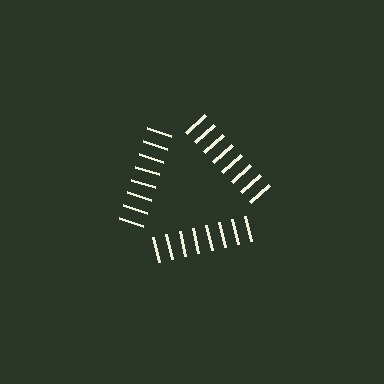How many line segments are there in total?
24 — 8 along each of the 3 edges.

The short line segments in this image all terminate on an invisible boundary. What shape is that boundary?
An illusory triangle — the line segments terminate on its edges but no continuous stroke is drawn.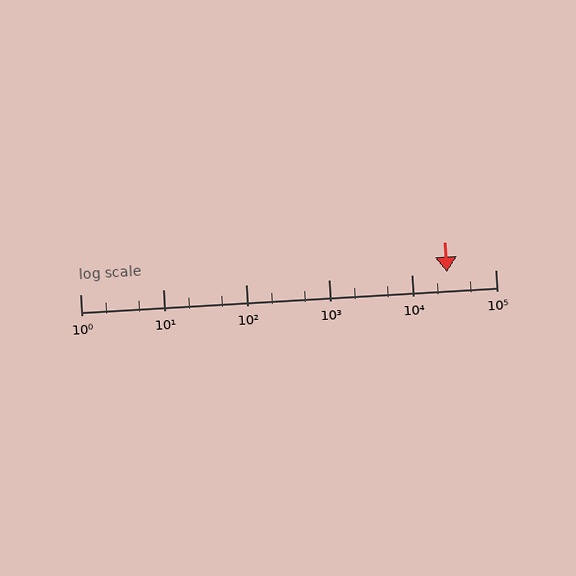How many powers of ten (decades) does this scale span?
The scale spans 5 decades, from 1 to 100000.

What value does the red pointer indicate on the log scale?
The pointer indicates approximately 26000.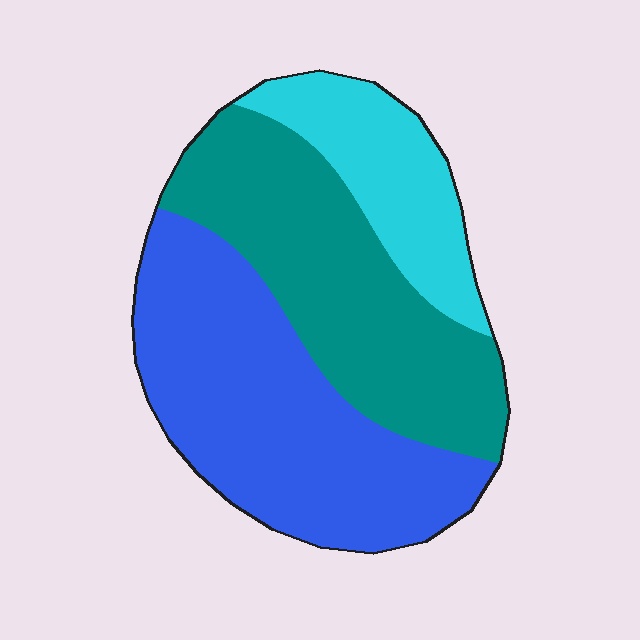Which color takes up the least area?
Cyan, at roughly 20%.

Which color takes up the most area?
Blue, at roughly 45%.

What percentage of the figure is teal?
Teal covers 38% of the figure.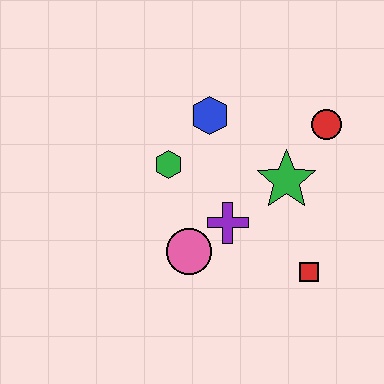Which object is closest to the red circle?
The green star is closest to the red circle.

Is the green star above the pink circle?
Yes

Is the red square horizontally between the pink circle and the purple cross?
No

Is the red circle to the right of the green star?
Yes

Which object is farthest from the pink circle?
The red circle is farthest from the pink circle.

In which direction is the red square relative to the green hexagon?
The red square is to the right of the green hexagon.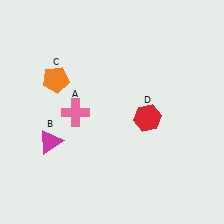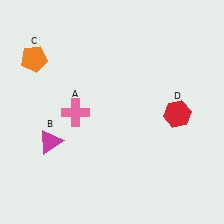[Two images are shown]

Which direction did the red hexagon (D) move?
The red hexagon (D) moved right.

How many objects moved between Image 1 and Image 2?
2 objects moved between the two images.